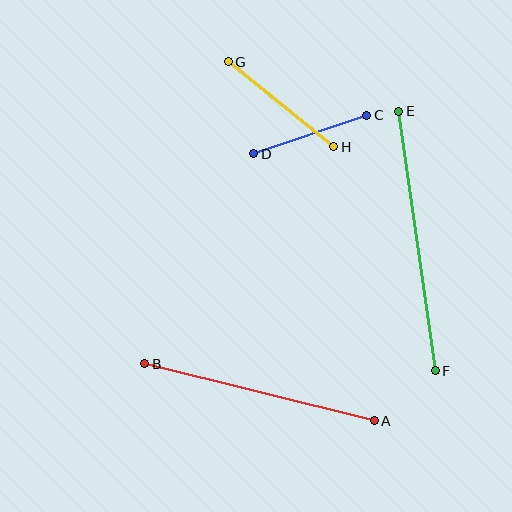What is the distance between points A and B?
The distance is approximately 237 pixels.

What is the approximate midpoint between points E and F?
The midpoint is at approximately (417, 241) pixels.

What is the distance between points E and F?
The distance is approximately 262 pixels.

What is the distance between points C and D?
The distance is approximately 119 pixels.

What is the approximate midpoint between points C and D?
The midpoint is at approximately (310, 134) pixels.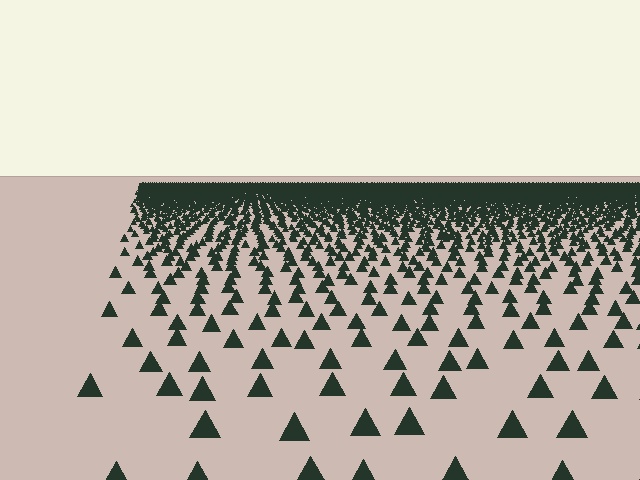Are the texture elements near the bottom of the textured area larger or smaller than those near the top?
Larger. Near the bottom, elements are closer to the viewer and appear at a bigger on-screen size.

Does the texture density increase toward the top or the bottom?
Density increases toward the top.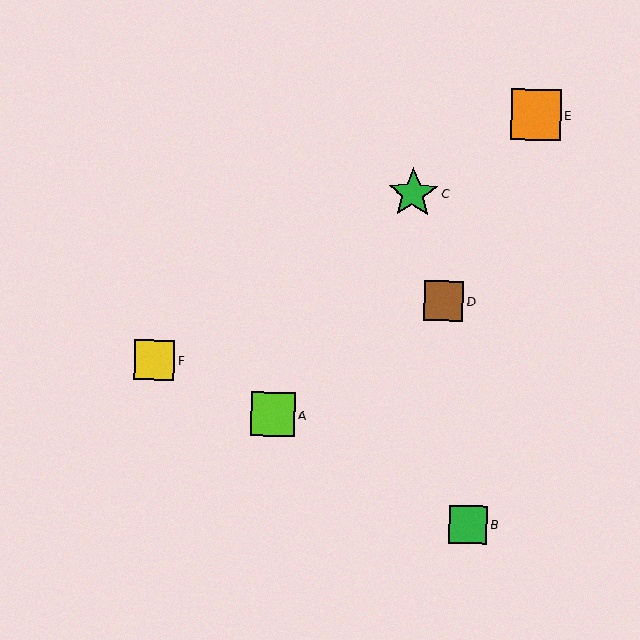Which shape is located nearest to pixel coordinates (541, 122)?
The orange square (labeled E) at (536, 115) is nearest to that location.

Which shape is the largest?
The green star (labeled C) is the largest.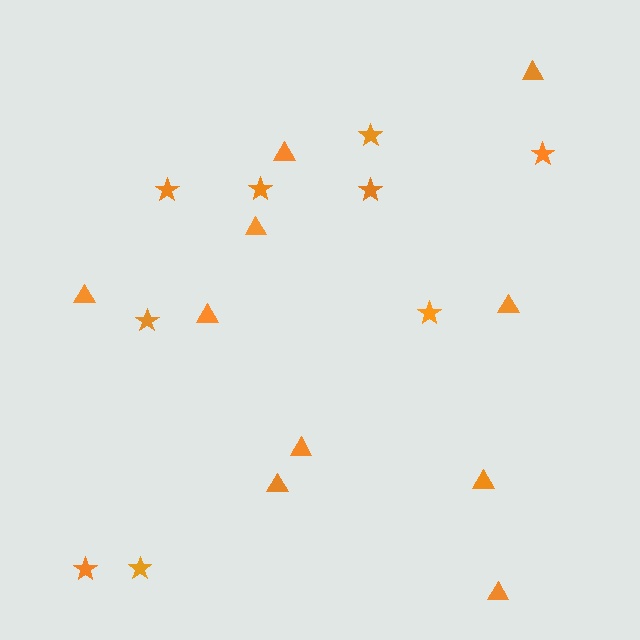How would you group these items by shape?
There are 2 groups: one group of stars (9) and one group of triangles (10).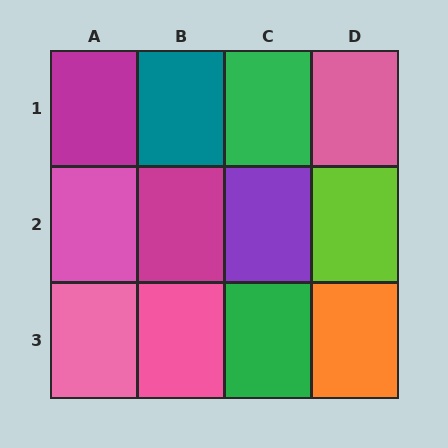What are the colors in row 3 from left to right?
Pink, pink, green, orange.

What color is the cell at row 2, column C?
Purple.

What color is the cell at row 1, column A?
Magenta.